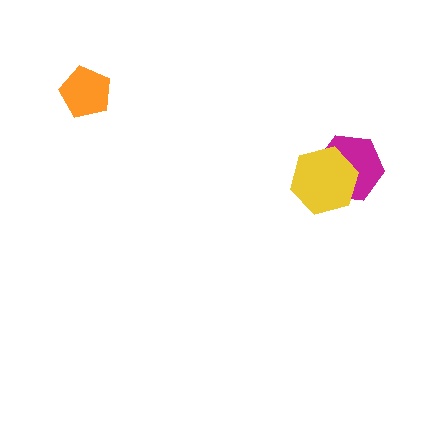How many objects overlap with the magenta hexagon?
1 object overlaps with the magenta hexagon.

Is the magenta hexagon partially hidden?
Yes, it is partially covered by another shape.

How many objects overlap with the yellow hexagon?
1 object overlaps with the yellow hexagon.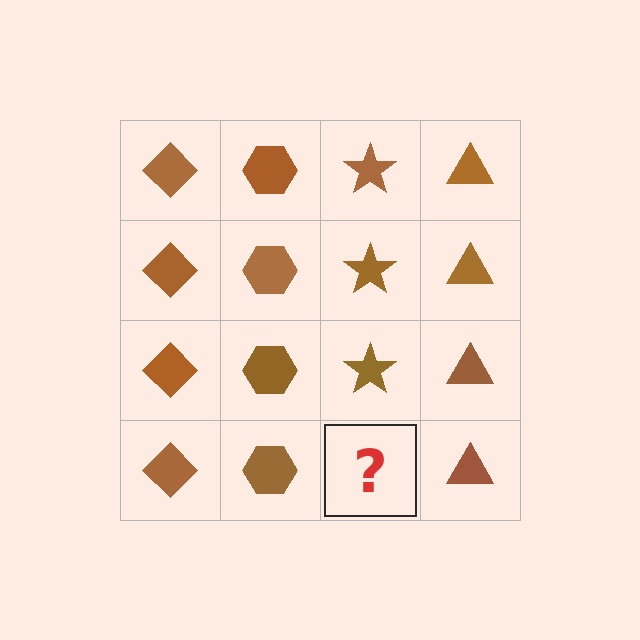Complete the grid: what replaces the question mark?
The question mark should be replaced with a brown star.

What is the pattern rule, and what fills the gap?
The rule is that each column has a consistent shape. The gap should be filled with a brown star.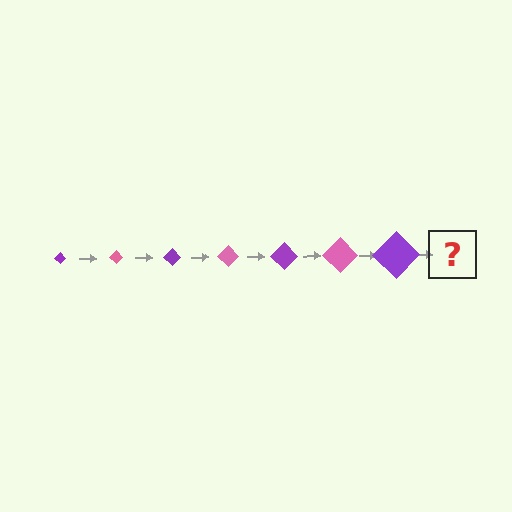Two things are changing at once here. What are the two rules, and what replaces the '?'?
The two rules are that the diamond grows larger each step and the color cycles through purple and pink. The '?' should be a pink diamond, larger than the previous one.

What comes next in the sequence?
The next element should be a pink diamond, larger than the previous one.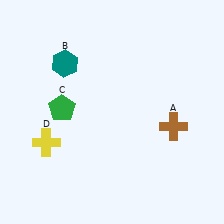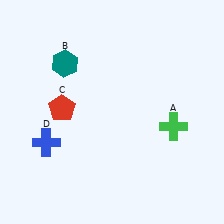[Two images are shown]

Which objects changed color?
A changed from brown to green. C changed from green to red. D changed from yellow to blue.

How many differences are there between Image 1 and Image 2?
There are 3 differences between the two images.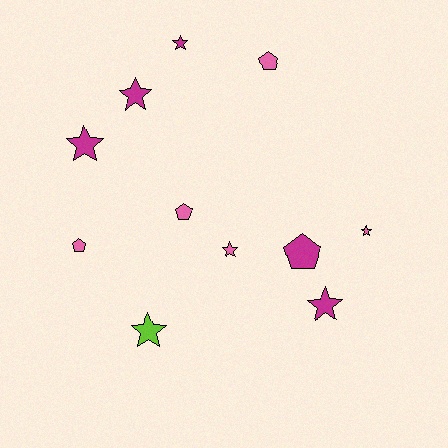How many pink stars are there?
There are 2 pink stars.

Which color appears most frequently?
Pink, with 5 objects.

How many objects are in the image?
There are 11 objects.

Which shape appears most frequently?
Star, with 7 objects.